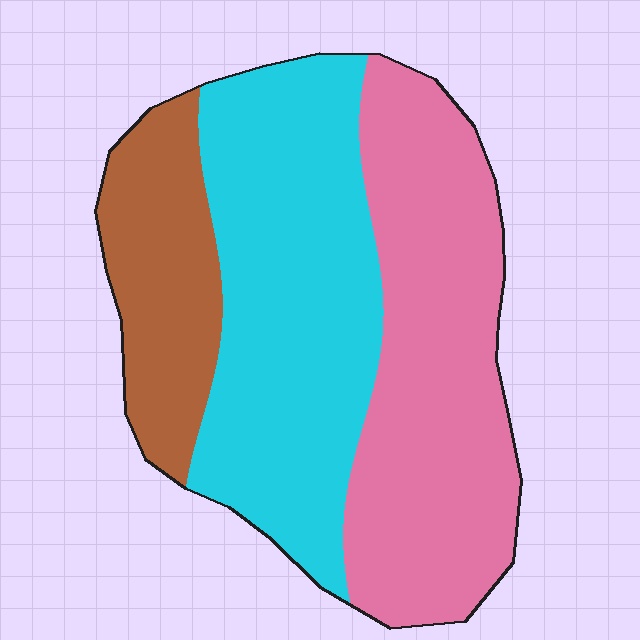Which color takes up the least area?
Brown, at roughly 20%.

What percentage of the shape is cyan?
Cyan takes up about two fifths (2/5) of the shape.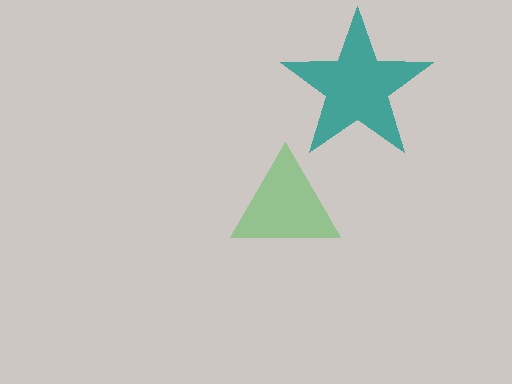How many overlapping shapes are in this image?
There are 2 overlapping shapes in the image.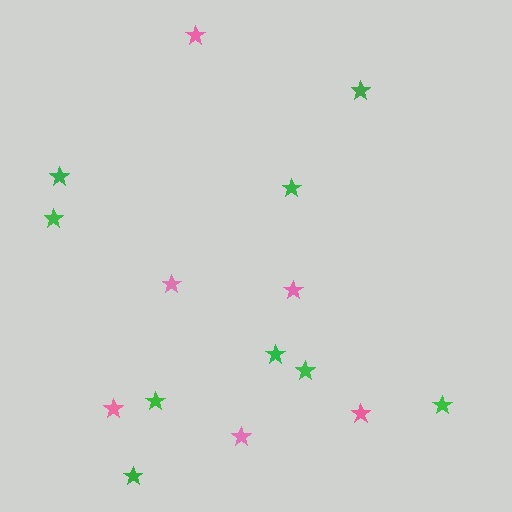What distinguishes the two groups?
There are 2 groups: one group of pink stars (6) and one group of green stars (9).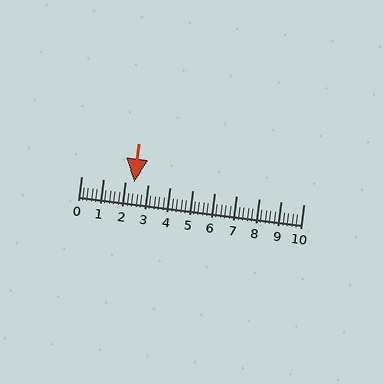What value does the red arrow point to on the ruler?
The red arrow points to approximately 2.4.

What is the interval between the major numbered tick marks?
The major tick marks are spaced 1 units apart.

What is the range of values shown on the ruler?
The ruler shows values from 0 to 10.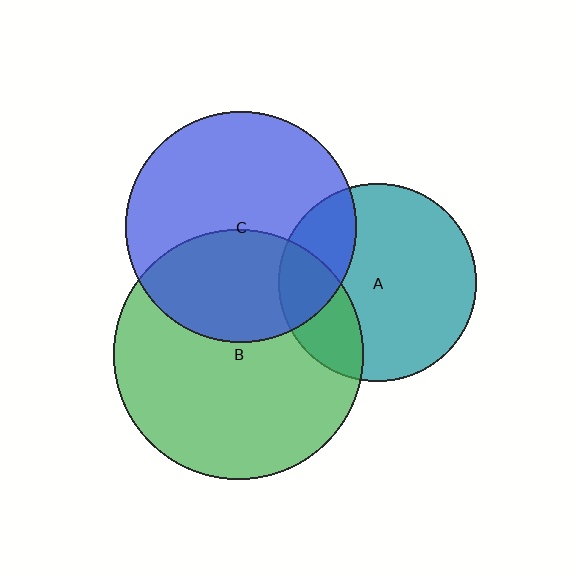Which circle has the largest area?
Circle B (green).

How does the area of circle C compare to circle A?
Approximately 1.4 times.